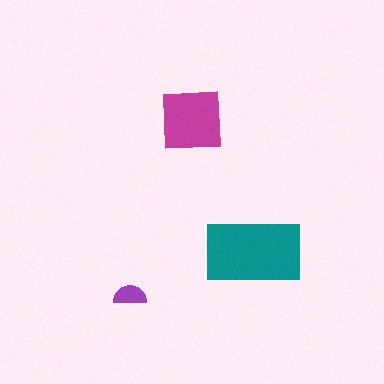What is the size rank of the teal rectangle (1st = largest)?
1st.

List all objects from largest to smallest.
The teal rectangle, the magenta square, the purple semicircle.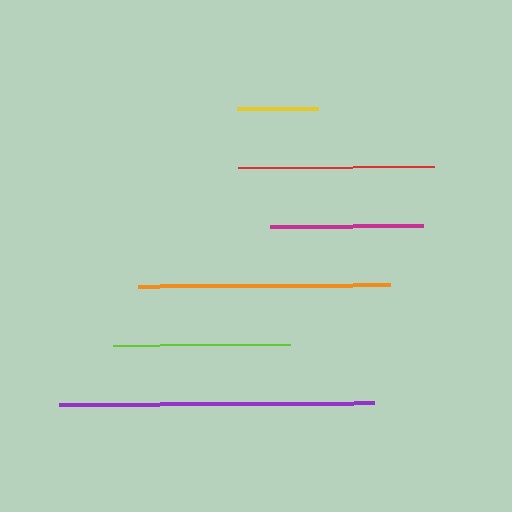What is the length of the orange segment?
The orange segment is approximately 252 pixels long.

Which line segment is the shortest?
The yellow line is the shortest at approximately 81 pixels.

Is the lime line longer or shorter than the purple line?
The purple line is longer than the lime line.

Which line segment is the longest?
The purple line is the longest at approximately 315 pixels.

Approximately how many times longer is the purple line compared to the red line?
The purple line is approximately 1.6 times the length of the red line.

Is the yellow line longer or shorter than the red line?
The red line is longer than the yellow line.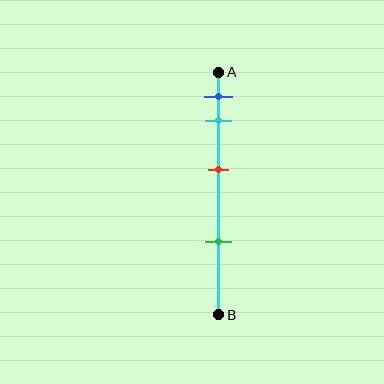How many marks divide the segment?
There are 4 marks dividing the segment.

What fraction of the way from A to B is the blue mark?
The blue mark is approximately 10% (0.1) of the way from A to B.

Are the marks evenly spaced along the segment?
No, the marks are not evenly spaced.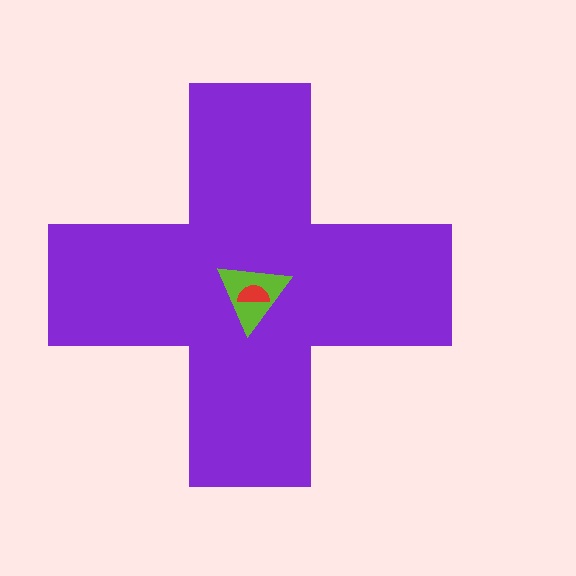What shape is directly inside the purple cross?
The lime triangle.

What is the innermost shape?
The red semicircle.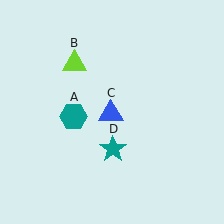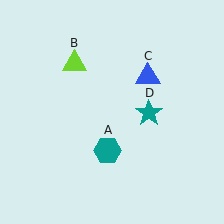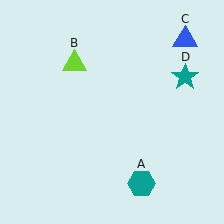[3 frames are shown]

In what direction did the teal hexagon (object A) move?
The teal hexagon (object A) moved down and to the right.